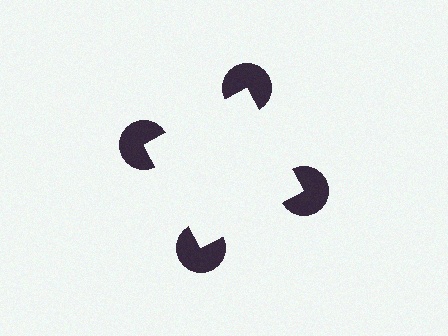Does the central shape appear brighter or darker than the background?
It typically appears slightly brighter than the background, even though no actual brightness change is drawn.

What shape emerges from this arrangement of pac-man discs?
An illusory square — its edges are inferred from the aligned wedge cuts in the pac-man discs, not physically drawn.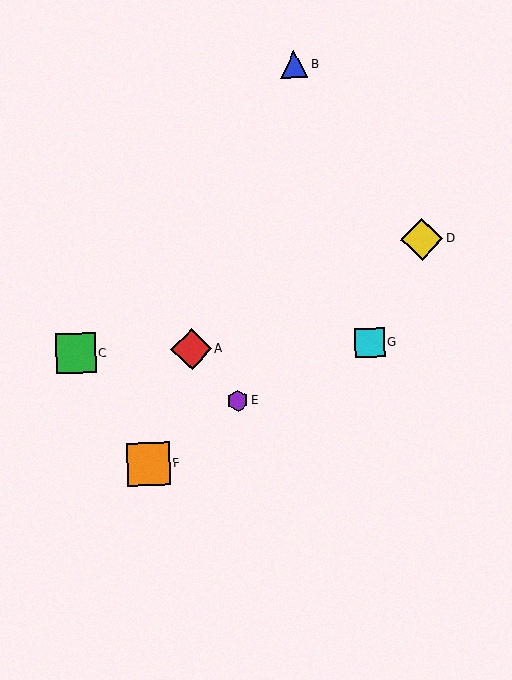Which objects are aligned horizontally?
Objects A, C, G are aligned horizontally.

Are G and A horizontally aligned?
Yes, both are at y≈343.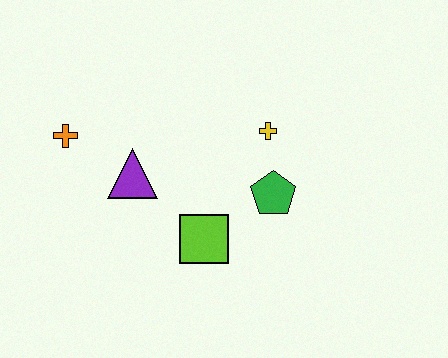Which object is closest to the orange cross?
The purple triangle is closest to the orange cross.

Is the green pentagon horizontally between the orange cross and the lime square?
No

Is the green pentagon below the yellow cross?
Yes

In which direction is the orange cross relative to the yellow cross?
The orange cross is to the left of the yellow cross.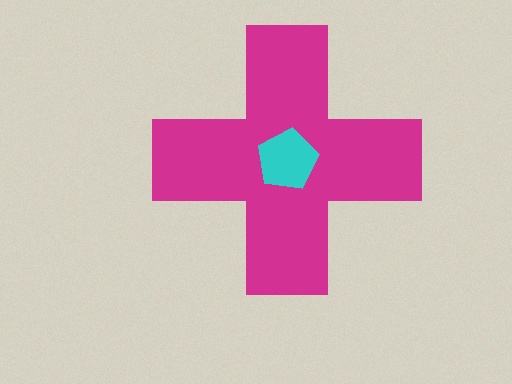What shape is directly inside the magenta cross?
The cyan pentagon.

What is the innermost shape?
The cyan pentagon.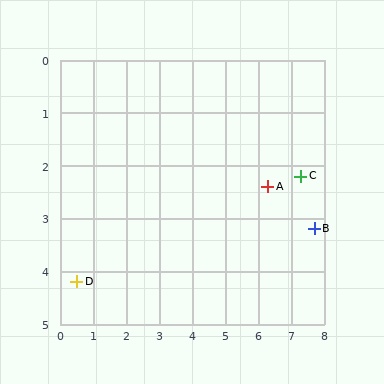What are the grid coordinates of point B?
Point B is at approximately (7.7, 3.2).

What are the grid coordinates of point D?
Point D is at approximately (0.5, 4.2).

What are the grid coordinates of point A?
Point A is at approximately (6.3, 2.4).